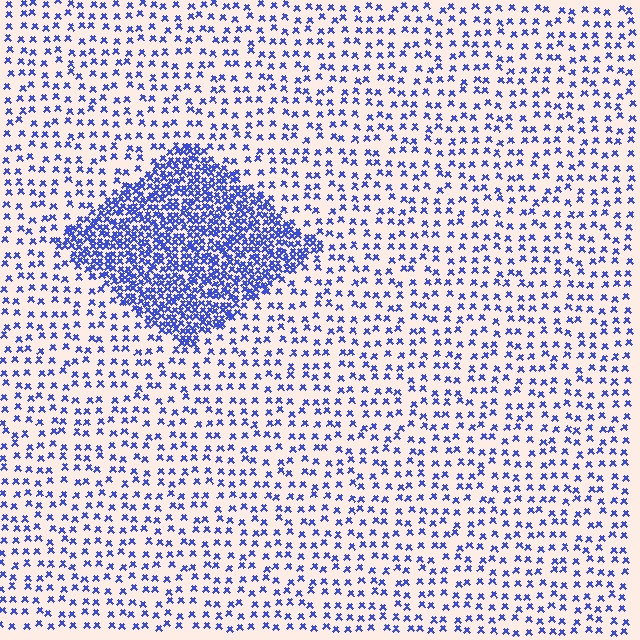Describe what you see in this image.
The image contains small blue elements arranged at two different densities. A diamond-shaped region is visible where the elements are more densely packed than the surrounding area.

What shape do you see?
I see a diamond.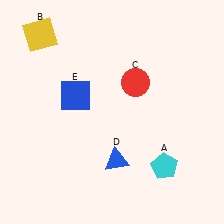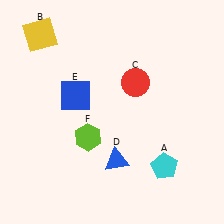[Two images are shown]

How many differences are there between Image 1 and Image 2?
There is 1 difference between the two images.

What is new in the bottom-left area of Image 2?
A lime hexagon (F) was added in the bottom-left area of Image 2.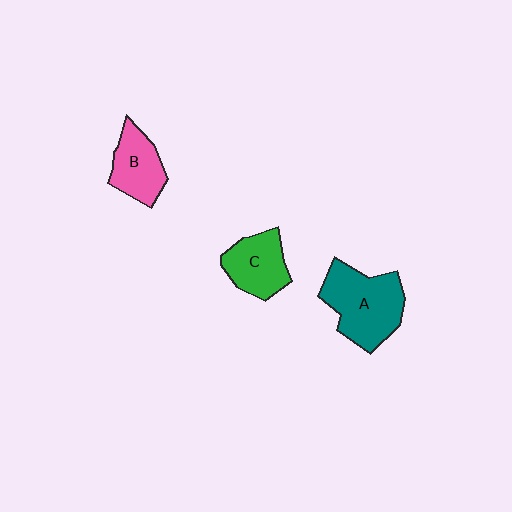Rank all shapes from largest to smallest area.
From largest to smallest: A (teal), C (green), B (pink).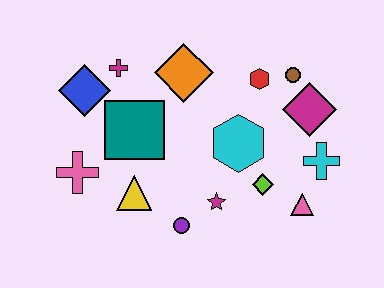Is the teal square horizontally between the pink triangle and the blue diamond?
Yes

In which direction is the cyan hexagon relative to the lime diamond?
The cyan hexagon is above the lime diamond.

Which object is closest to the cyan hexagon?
The lime diamond is closest to the cyan hexagon.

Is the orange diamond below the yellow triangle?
No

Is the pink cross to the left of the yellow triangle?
Yes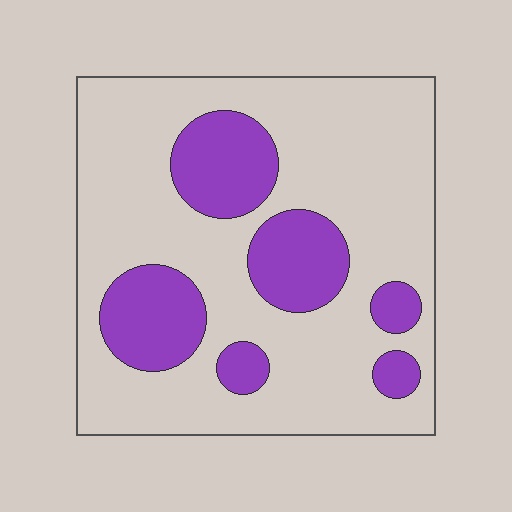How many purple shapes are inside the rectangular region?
6.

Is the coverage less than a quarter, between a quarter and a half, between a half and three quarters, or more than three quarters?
Between a quarter and a half.